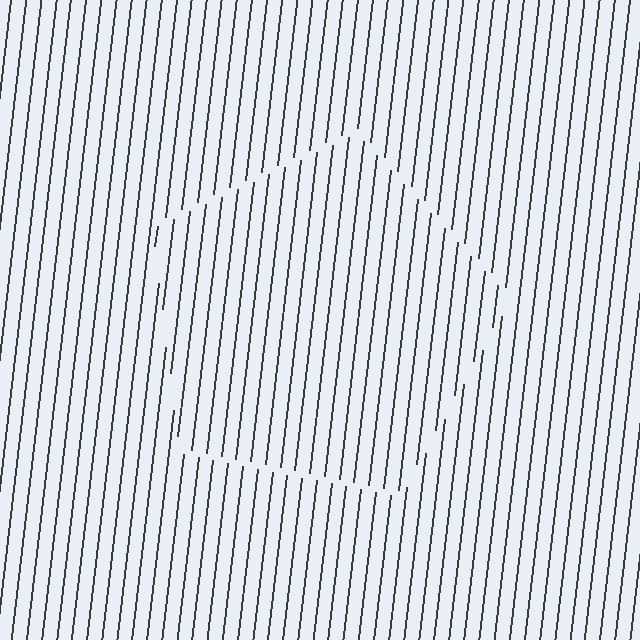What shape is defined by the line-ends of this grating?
An illusory pentagon. The interior of the shape contains the same grating, shifted by half a period — the contour is defined by the phase discontinuity where line-ends from the inner and outer gratings abut.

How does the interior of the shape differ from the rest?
The interior of the shape contains the same grating, shifted by half a period — the contour is defined by the phase discontinuity where line-ends from the inner and outer gratings abut.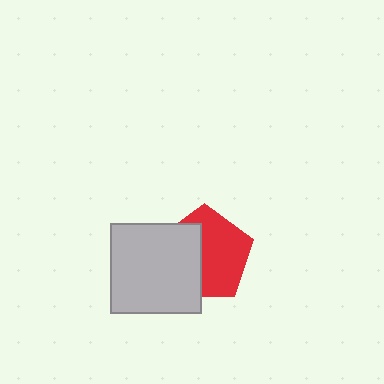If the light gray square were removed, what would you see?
You would see the complete red pentagon.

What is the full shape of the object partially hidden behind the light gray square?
The partially hidden object is a red pentagon.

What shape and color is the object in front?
The object in front is a light gray square.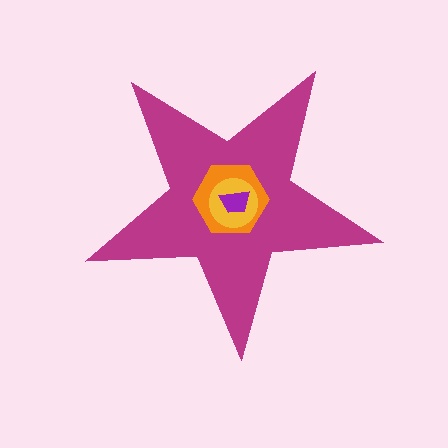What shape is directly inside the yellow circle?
The purple trapezoid.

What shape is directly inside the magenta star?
The orange hexagon.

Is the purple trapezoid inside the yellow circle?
Yes.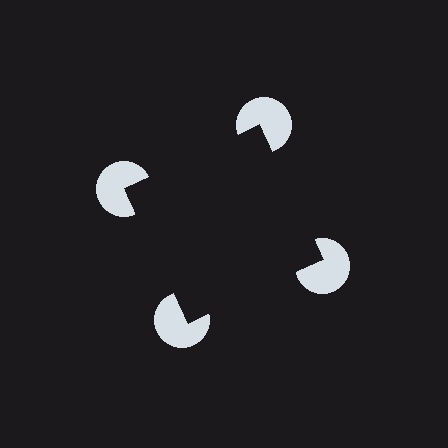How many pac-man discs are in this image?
There are 4 — one at each vertex of the illusory square.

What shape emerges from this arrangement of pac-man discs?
An illusory square — its edges are inferred from the aligned wedge cuts in the pac-man discs, not physically drawn.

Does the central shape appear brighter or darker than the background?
It typically appears slightly darker than the background, even though no actual brightness change is drawn.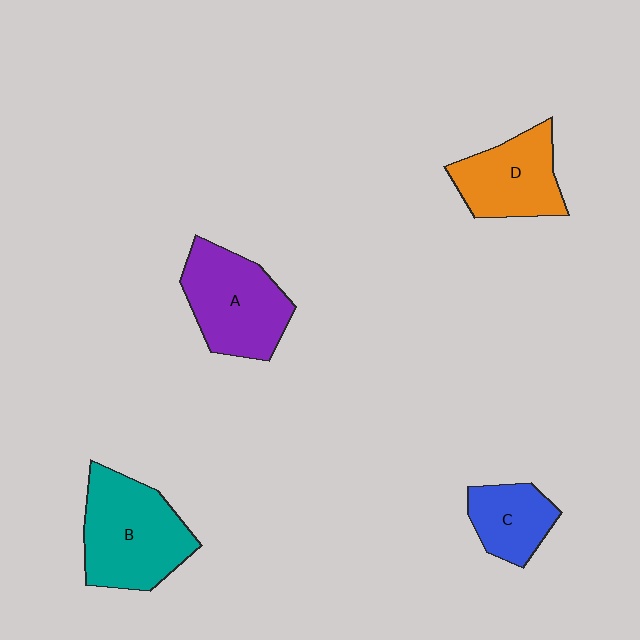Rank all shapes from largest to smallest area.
From largest to smallest: B (teal), A (purple), D (orange), C (blue).